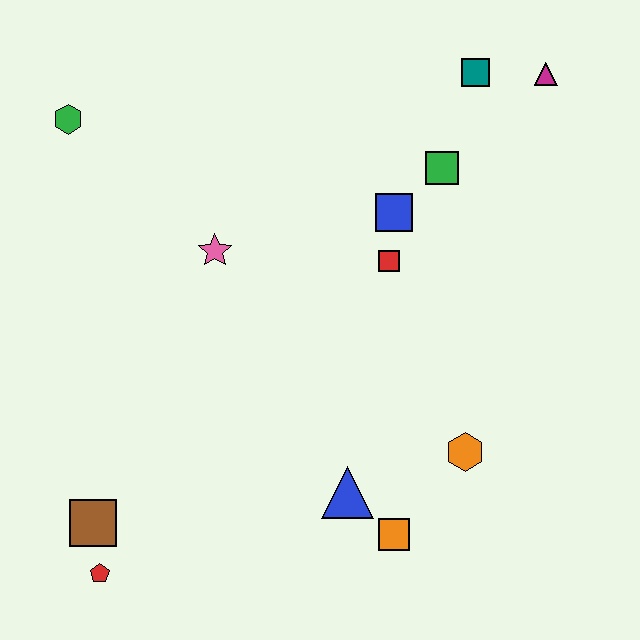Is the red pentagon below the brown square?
Yes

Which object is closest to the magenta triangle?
The teal square is closest to the magenta triangle.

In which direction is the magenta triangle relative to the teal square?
The magenta triangle is to the right of the teal square.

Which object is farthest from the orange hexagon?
The green hexagon is farthest from the orange hexagon.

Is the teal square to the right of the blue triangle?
Yes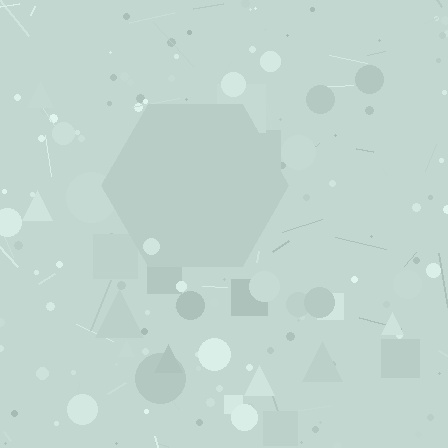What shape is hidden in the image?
A hexagon is hidden in the image.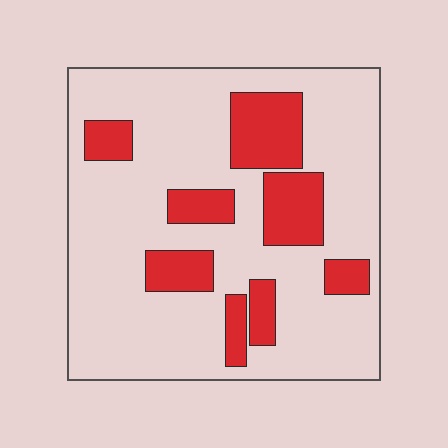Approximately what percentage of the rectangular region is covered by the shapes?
Approximately 25%.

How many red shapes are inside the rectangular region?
8.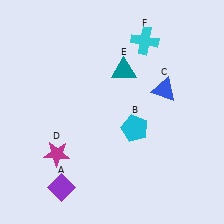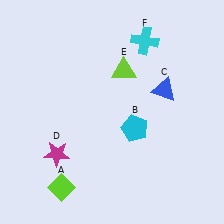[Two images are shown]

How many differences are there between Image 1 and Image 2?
There are 2 differences between the two images.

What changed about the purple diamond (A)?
In Image 1, A is purple. In Image 2, it changed to lime.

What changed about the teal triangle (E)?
In Image 1, E is teal. In Image 2, it changed to lime.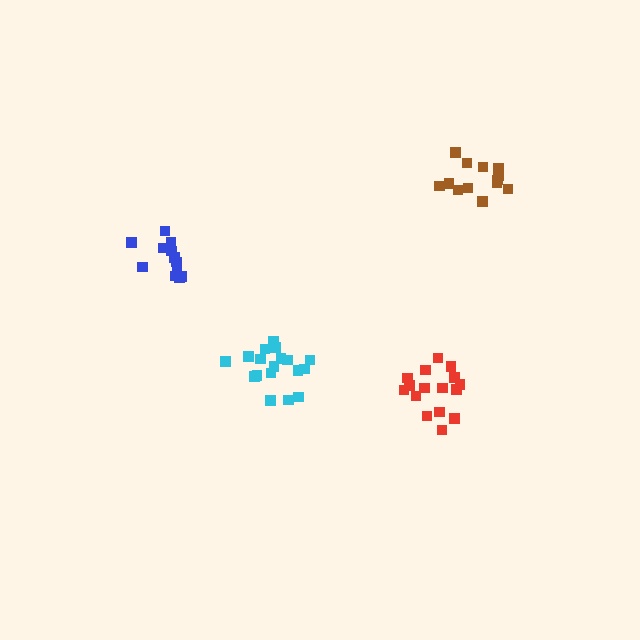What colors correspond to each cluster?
The clusters are colored: brown, cyan, blue, red.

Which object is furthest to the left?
The blue cluster is leftmost.